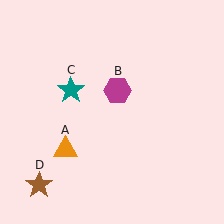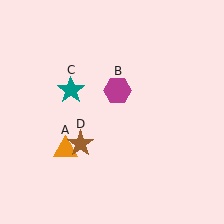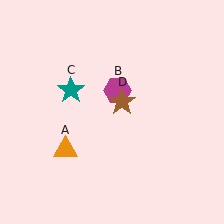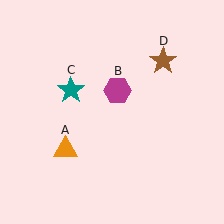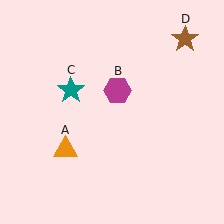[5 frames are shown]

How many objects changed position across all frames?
1 object changed position: brown star (object D).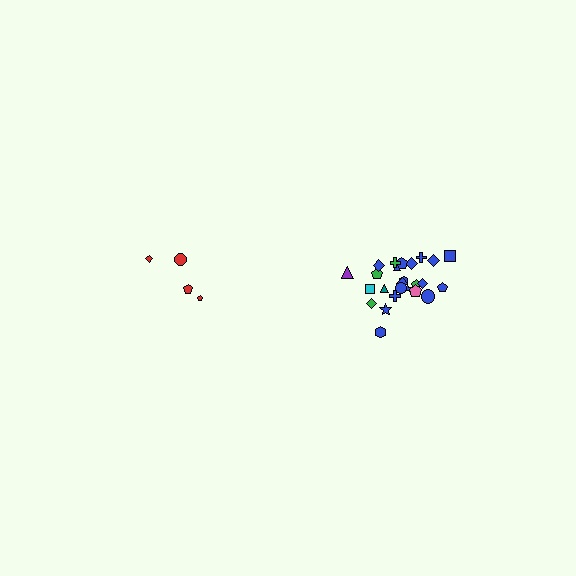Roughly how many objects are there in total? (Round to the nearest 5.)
Roughly 30 objects in total.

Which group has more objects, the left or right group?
The right group.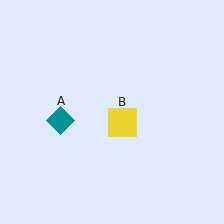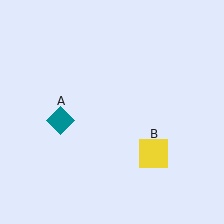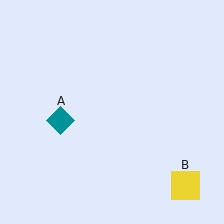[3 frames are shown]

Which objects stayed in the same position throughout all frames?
Teal diamond (object A) remained stationary.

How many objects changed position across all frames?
1 object changed position: yellow square (object B).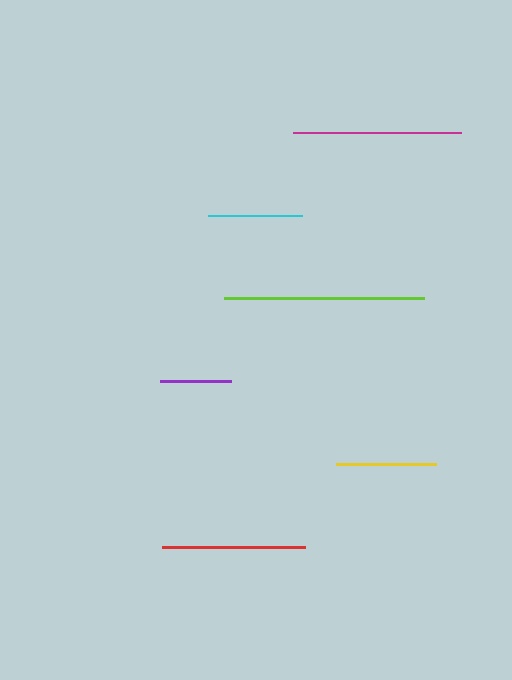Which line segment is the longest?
The lime line is the longest at approximately 200 pixels.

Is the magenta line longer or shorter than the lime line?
The lime line is longer than the magenta line.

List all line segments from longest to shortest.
From longest to shortest: lime, magenta, red, yellow, cyan, purple.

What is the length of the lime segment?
The lime segment is approximately 200 pixels long.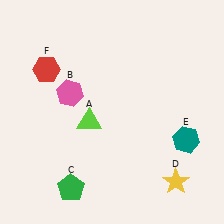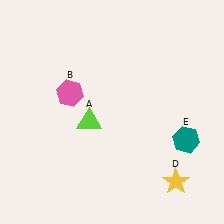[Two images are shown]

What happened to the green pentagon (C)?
The green pentagon (C) was removed in Image 2. It was in the bottom-left area of Image 1.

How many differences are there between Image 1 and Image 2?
There are 2 differences between the two images.